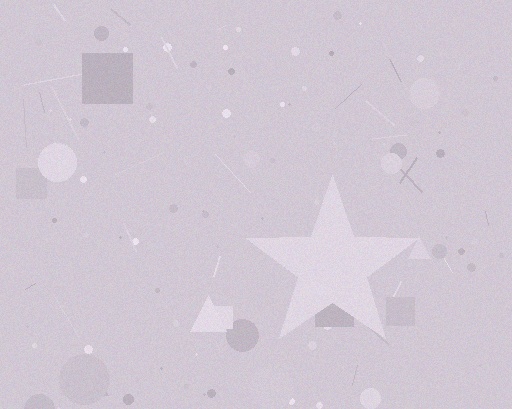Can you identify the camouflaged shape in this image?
The camouflaged shape is a star.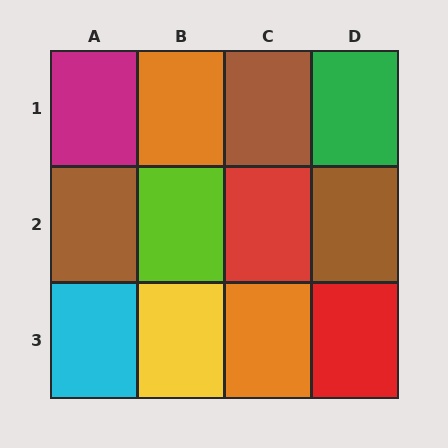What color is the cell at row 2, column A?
Brown.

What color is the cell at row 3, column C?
Orange.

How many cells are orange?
2 cells are orange.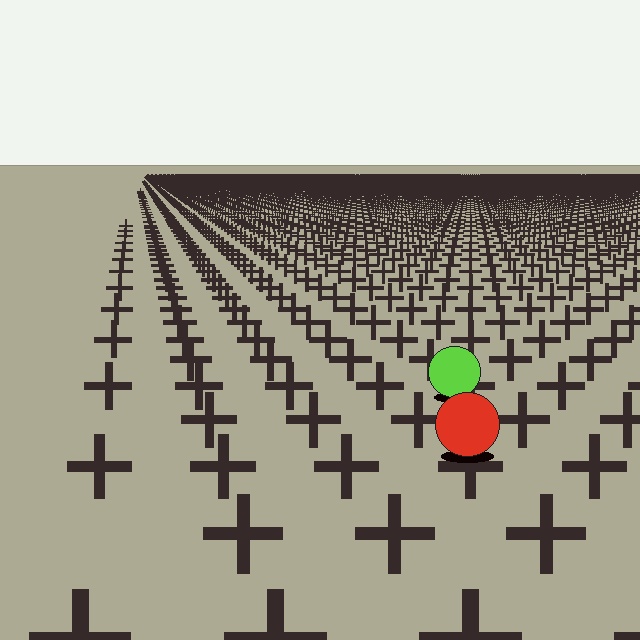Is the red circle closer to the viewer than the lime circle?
Yes. The red circle is closer — you can tell from the texture gradient: the ground texture is coarser near it.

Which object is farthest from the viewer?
The lime circle is farthest from the viewer. It appears smaller and the ground texture around it is denser.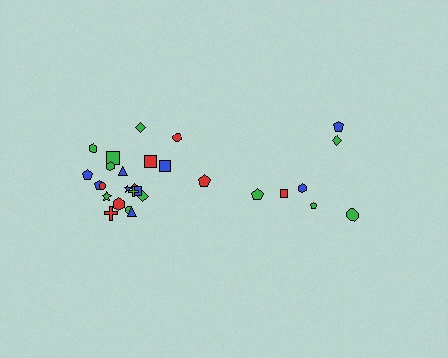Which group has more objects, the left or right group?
The left group.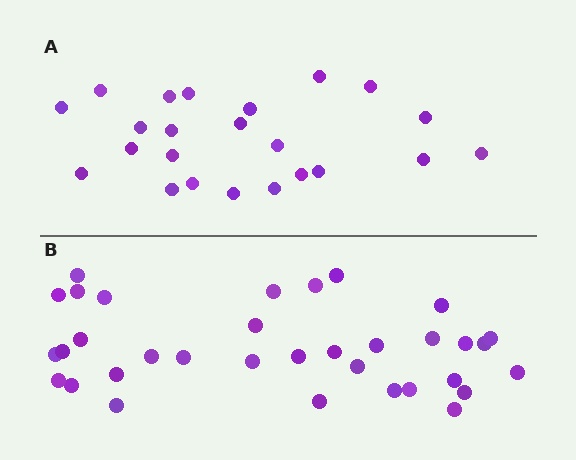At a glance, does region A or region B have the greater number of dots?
Region B (the bottom region) has more dots.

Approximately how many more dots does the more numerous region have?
Region B has roughly 12 or so more dots than region A.